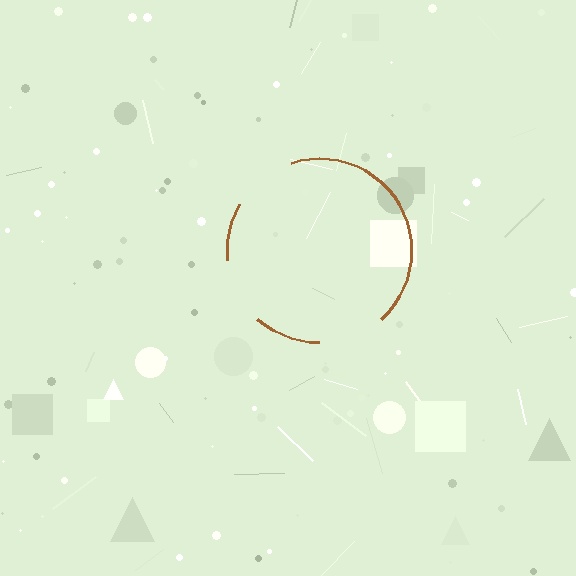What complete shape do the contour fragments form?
The contour fragments form a circle.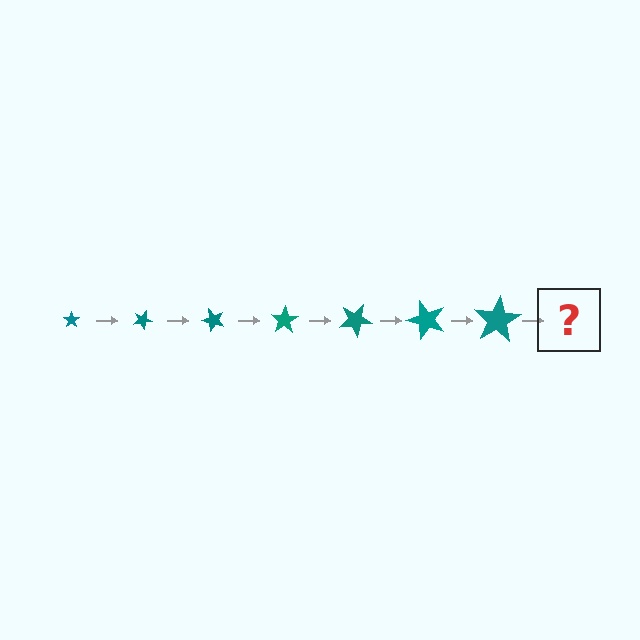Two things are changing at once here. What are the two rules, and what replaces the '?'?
The two rules are that the star grows larger each step and it rotates 25 degrees each step. The '?' should be a star, larger than the previous one and rotated 175 degrees from the start.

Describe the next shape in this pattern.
It should be a star, larger than the previous one and rotated 175 degrees from the start.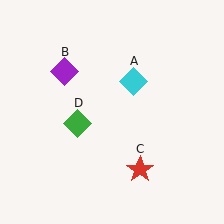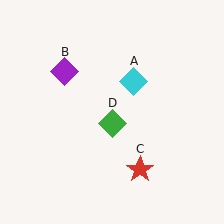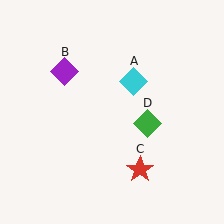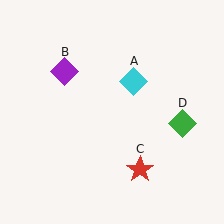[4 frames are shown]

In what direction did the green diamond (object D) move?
The green diamond (object D) moved right.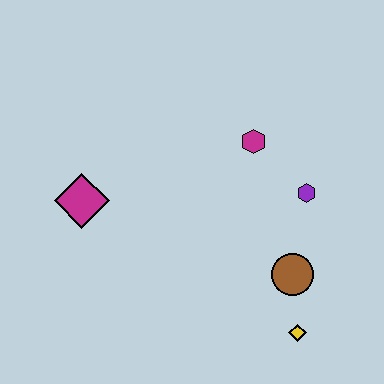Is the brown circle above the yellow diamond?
Yes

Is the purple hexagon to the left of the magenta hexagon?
No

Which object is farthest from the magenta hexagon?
The yellow diamond is farthest from the magenta hexagon.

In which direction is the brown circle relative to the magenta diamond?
The brown circle is to the right of the magenta diamond.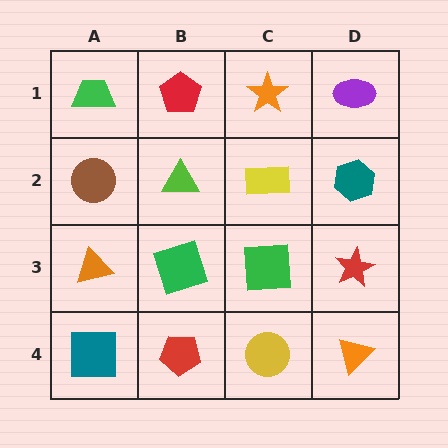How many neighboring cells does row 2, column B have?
4.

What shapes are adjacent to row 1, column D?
A teal hexagon (row 2, column D), an orange star (row 1, column C).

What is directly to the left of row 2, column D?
A yellow rectangle.